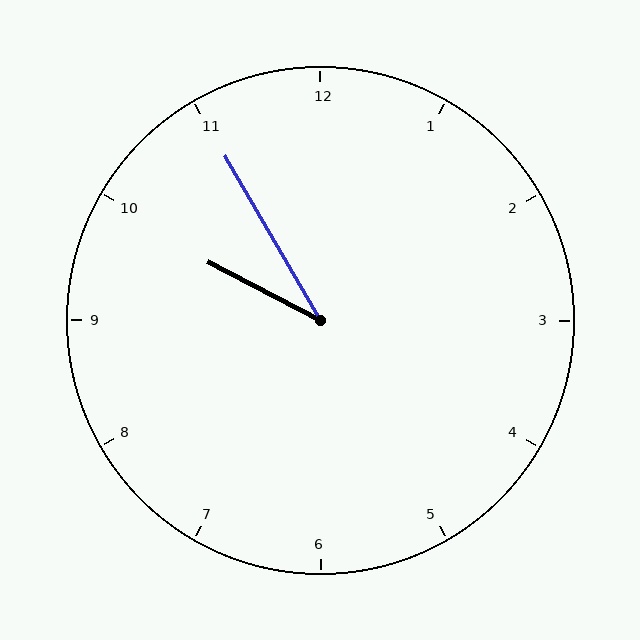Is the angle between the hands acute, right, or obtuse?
It is acute.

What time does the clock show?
9:55.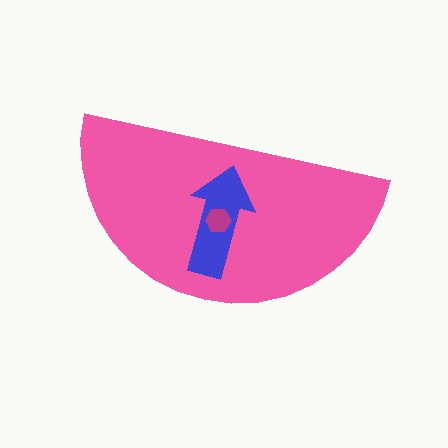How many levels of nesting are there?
3.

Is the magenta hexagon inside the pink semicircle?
Yes.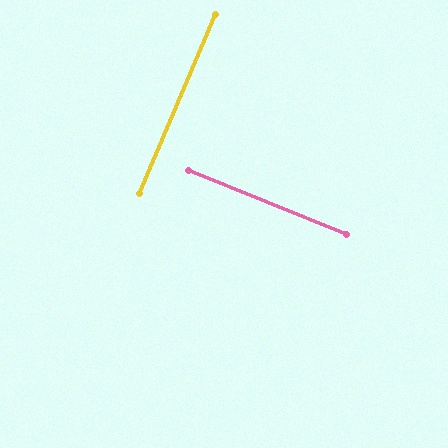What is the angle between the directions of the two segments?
Approximately 89 degrees.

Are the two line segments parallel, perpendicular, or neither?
Perpendicular — they meet at approximately 89°.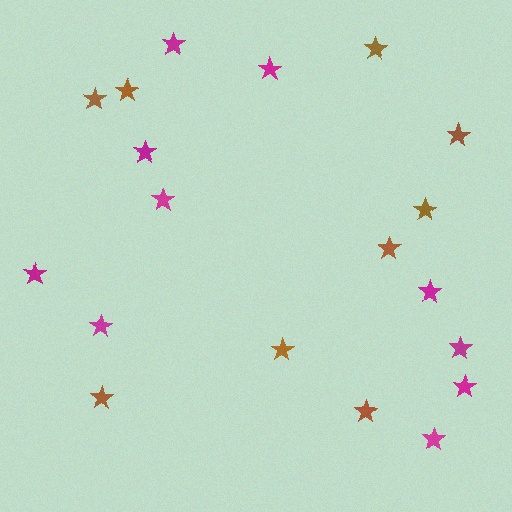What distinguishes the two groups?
There are 2 groups: one group of magenta stars (10) and one group of brown stars (9).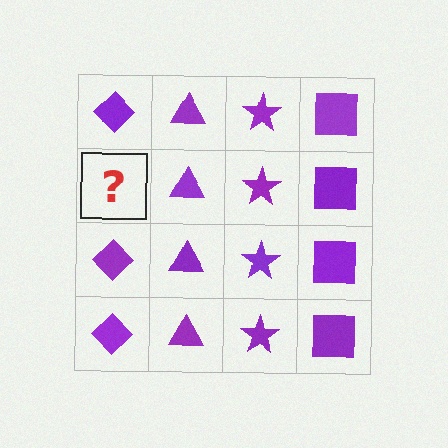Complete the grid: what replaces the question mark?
The question mark should be replaced with a purple diamond.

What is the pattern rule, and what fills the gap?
The rule is that each column has a consistent shape. The gap should be filled with a purple diamond.